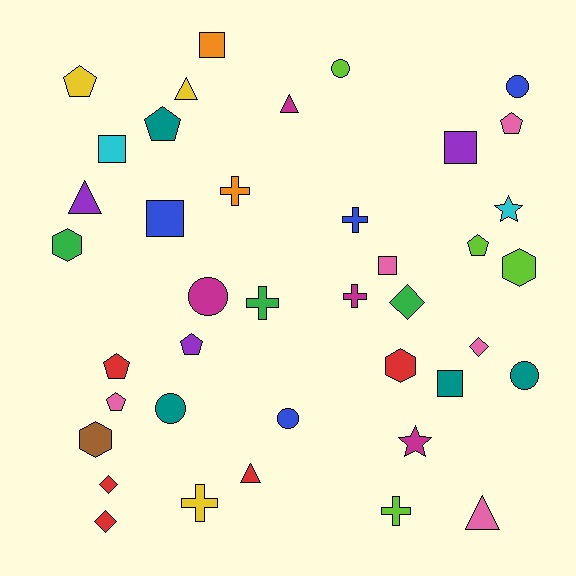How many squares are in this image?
There are 6 squares.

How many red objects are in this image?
There are 5 red objects.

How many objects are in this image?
There are 40 objects.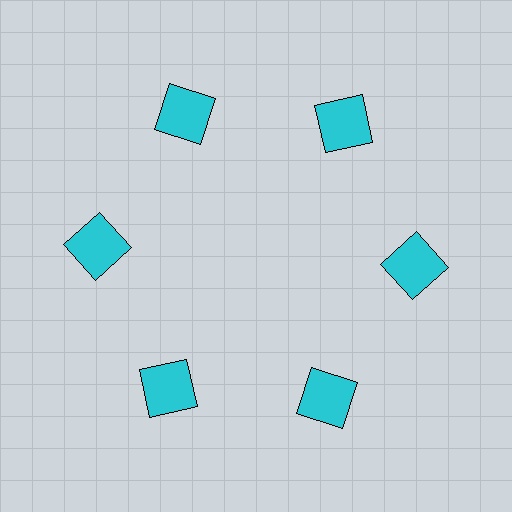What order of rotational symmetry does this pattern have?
This pattern has 6-fold rotational symmetry.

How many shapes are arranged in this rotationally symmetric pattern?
There are 6 shapes, arranged in 6 groups of 1.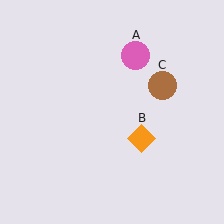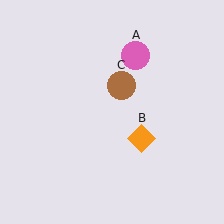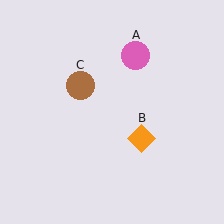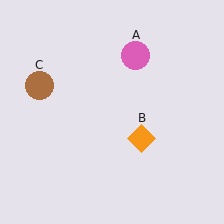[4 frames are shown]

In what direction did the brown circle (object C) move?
The brown circle (object C) moved left.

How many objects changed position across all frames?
1 object changed position: brown circle (object C).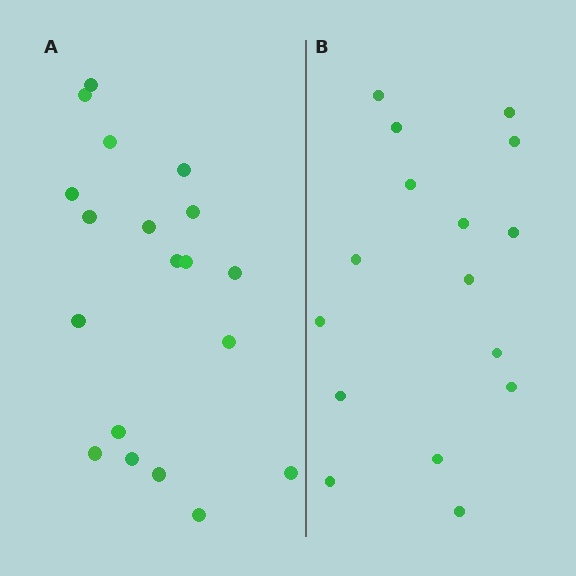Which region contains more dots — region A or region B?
Region A (the left region) has more dots.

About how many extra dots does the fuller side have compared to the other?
Region A has just a few more — roughly 2 or 3 more dots than region B.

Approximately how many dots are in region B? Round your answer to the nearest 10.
About 20 dots. (The exact count is 16, which rounds to 20.)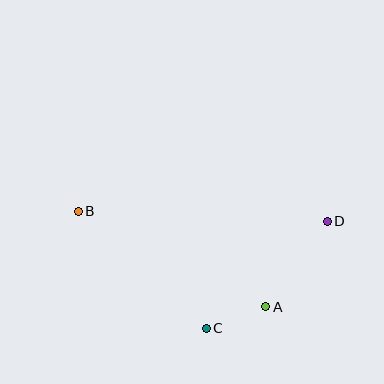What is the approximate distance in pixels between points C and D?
The distance between C and D is approximately 162 pixels.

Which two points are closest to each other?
Points A and C are closest to each other.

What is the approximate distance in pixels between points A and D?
The distance between A and D is approximately 106 pixels.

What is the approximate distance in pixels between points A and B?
The distance between A and B is approximately 210 pixels.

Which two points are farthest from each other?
Points B and D are farthest from each other.